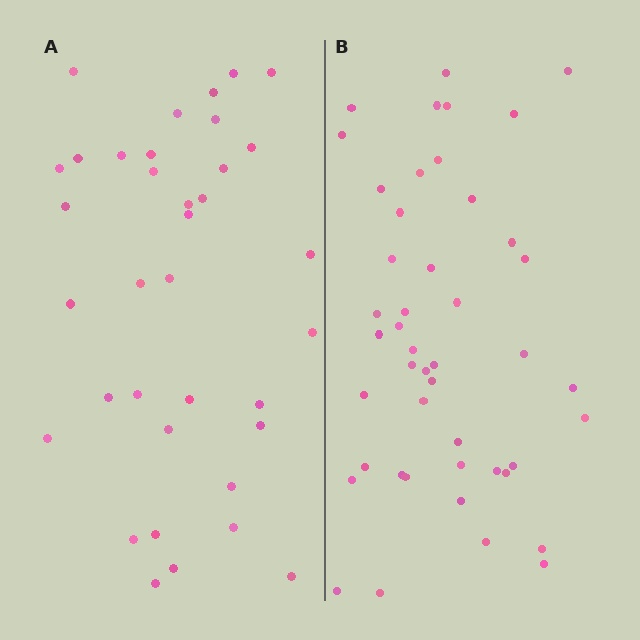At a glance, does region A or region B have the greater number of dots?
Region B (the right region) has more dots.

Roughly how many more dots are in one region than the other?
Region B has roughly 10 or so more dots than region A.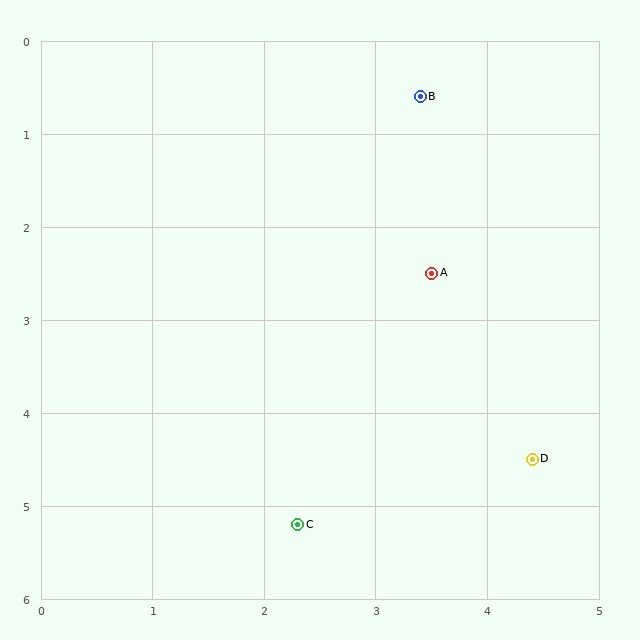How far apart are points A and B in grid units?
Points A and B are about 1.9 grid units apart.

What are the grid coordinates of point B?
Point B is at approximately (3.4, 0.6).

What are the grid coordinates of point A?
Point A is at approximately (3.5, 2.5).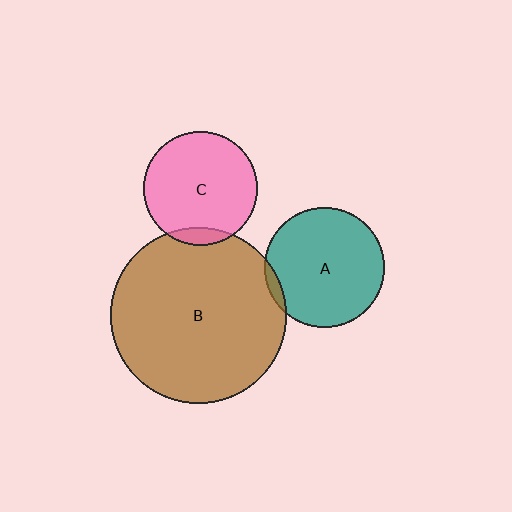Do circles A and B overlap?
Yes.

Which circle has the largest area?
Circle B (brown).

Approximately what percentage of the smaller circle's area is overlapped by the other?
Approximately 5%.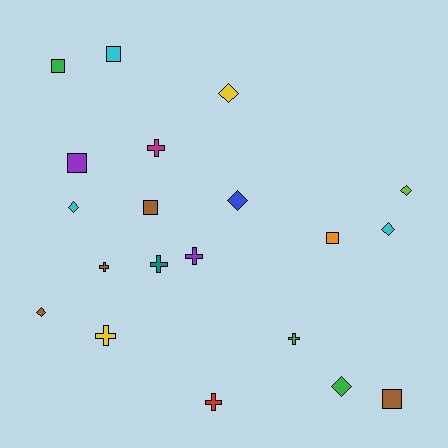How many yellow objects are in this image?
There are 2 yellow objects.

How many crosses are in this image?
There are 7 crosses.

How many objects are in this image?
There are 20 objects.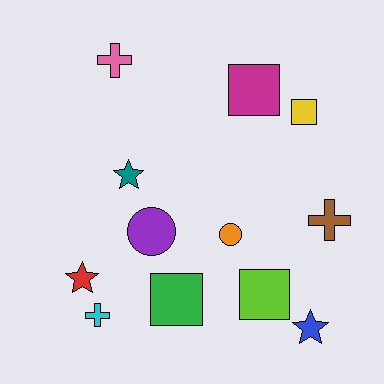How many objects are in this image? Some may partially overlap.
There are 12 objects.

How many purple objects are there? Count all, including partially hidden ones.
There is 1 purple object.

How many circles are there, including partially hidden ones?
There are 2 circles.